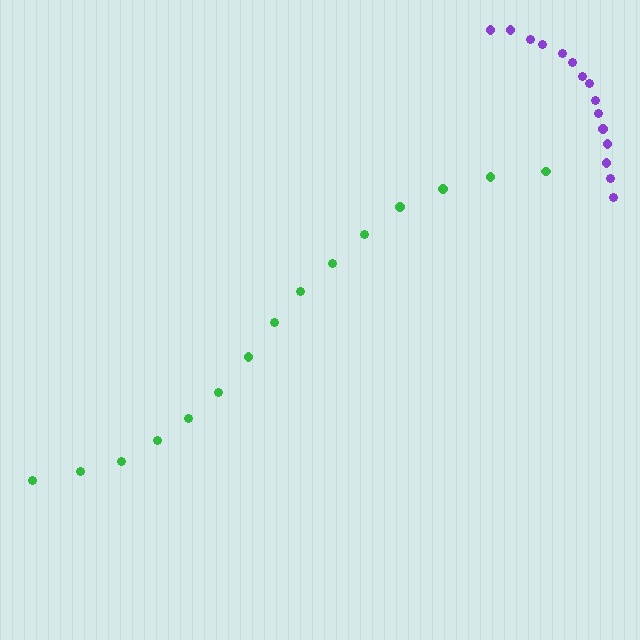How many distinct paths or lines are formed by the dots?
There are 2 distinct paths.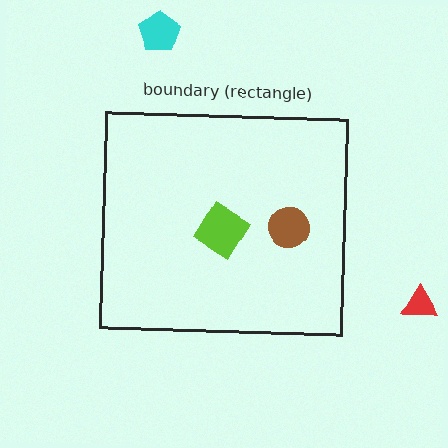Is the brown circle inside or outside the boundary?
Inside.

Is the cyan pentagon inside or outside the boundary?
Outside.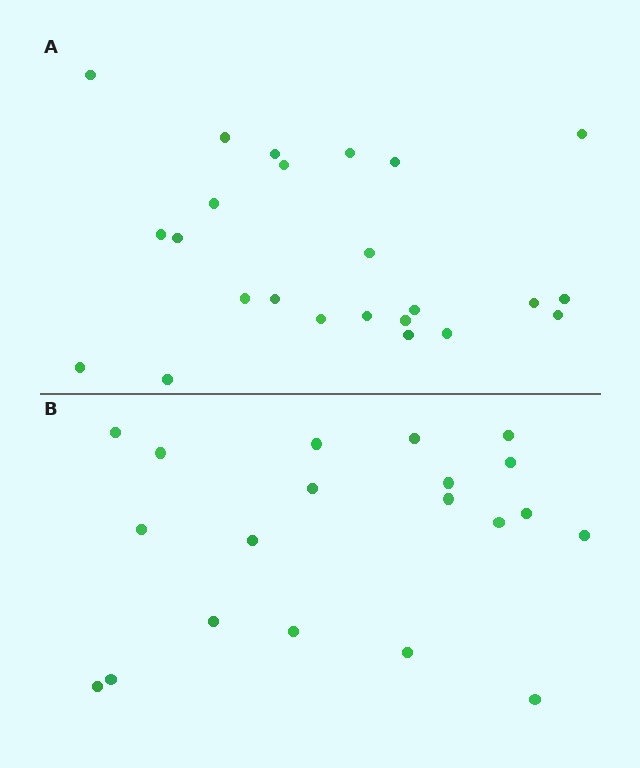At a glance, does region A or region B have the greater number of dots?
Region A (the top region) has more dots.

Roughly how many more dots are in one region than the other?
Region A has about 4 more dots than region B.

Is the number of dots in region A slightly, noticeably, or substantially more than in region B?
Region A has only slightly more — the two regions are fairly close. The ratio is roughly 1.2 to 1.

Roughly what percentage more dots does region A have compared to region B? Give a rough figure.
About 20% more.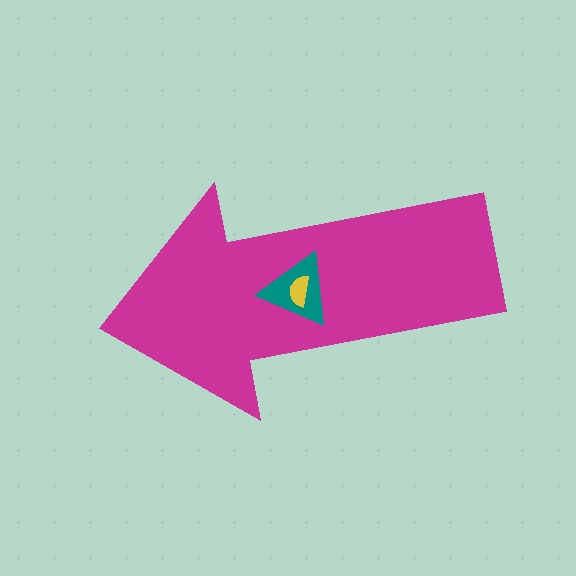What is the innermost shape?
The yellow semicircle.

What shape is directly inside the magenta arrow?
The teal triangle.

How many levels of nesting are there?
3.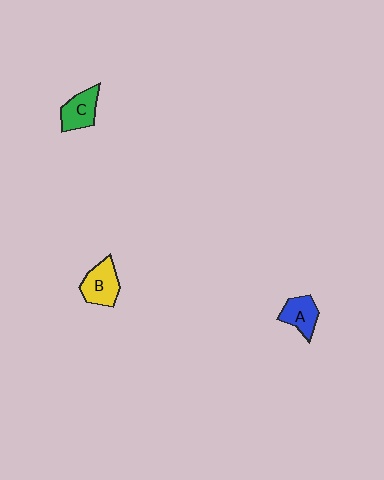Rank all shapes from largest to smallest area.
From largest to smallest: B (yellow), C (green), A (blue).